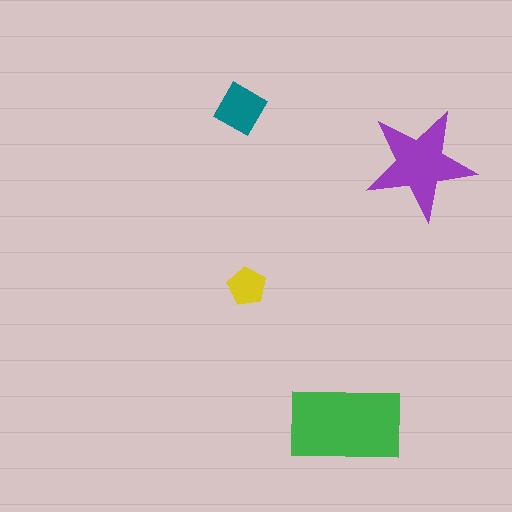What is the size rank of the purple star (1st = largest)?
2nd.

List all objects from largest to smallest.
The green rectangle, the purple star, the teal diamond, the yellow pentagon.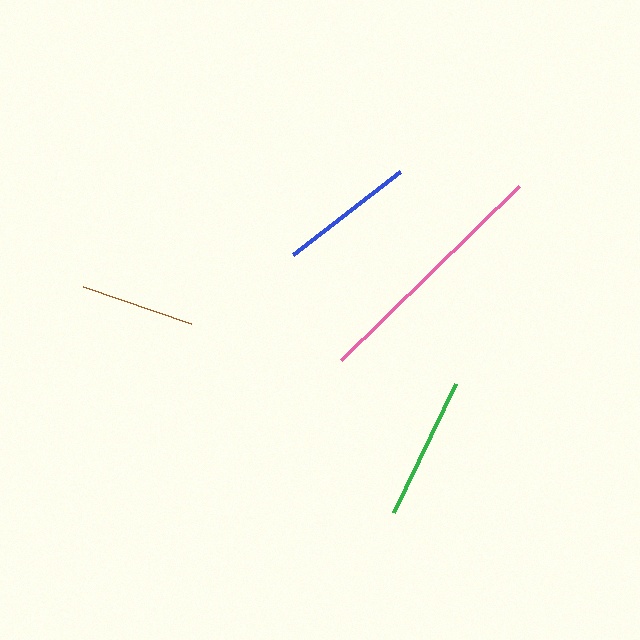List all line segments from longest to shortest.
From longest to shortest: pink, green, blue, brown.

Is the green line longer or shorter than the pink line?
The pink line is longer than the green line.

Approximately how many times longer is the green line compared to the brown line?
The green line is approximately 1.3 times the length of the brown line.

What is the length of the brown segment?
The brown segment is approximately 115 pixels long.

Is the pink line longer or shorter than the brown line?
The pink line is longer than the brown line.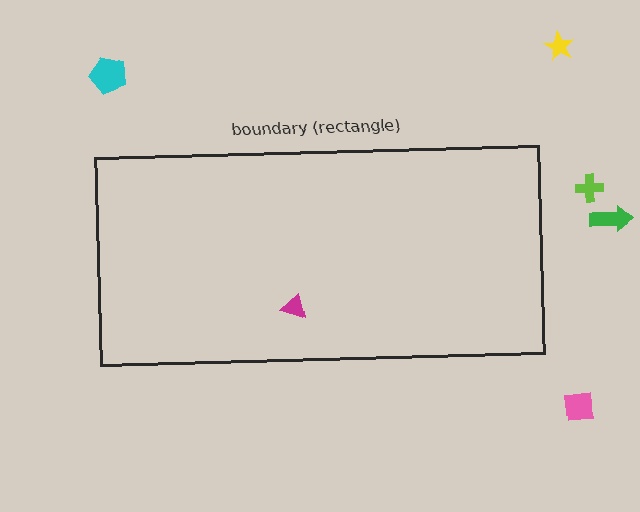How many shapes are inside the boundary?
1 inside, 5 outside.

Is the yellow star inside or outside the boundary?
Outside.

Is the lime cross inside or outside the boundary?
Outside.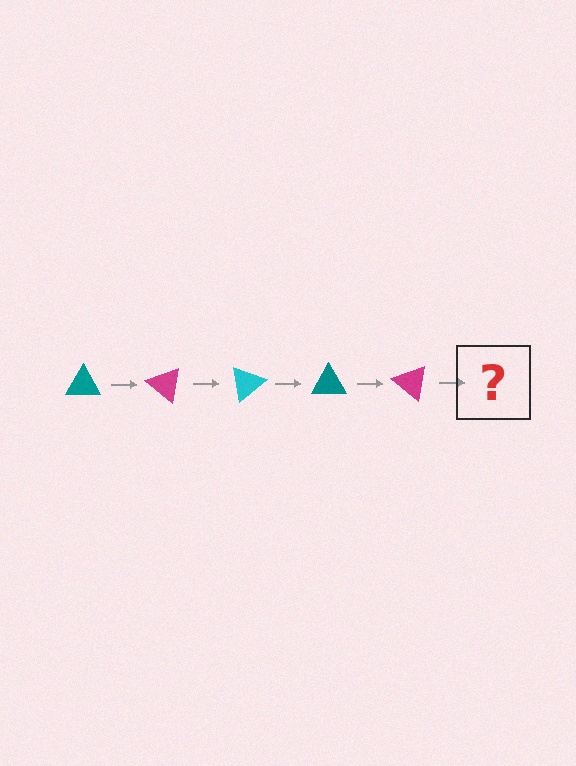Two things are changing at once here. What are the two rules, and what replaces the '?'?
The two rules are that it rotates 40 degrees each step and the color cycles through teal, magenta, and cyan. The '?' should be a cyan triangle, rotated 200 degrees from the start.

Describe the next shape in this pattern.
It should be a cyan triangle, rotated 200 degrees from the start.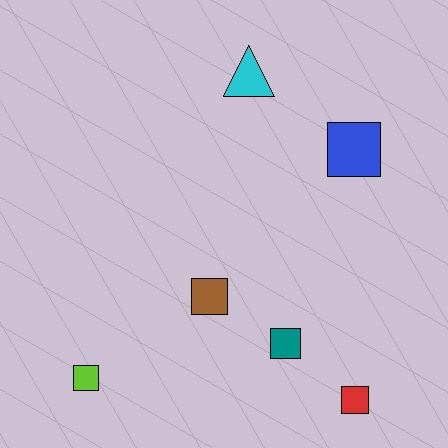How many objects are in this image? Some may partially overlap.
There are 6 objects.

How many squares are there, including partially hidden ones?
There are 5 squares.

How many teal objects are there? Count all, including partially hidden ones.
There is 1 teal object.